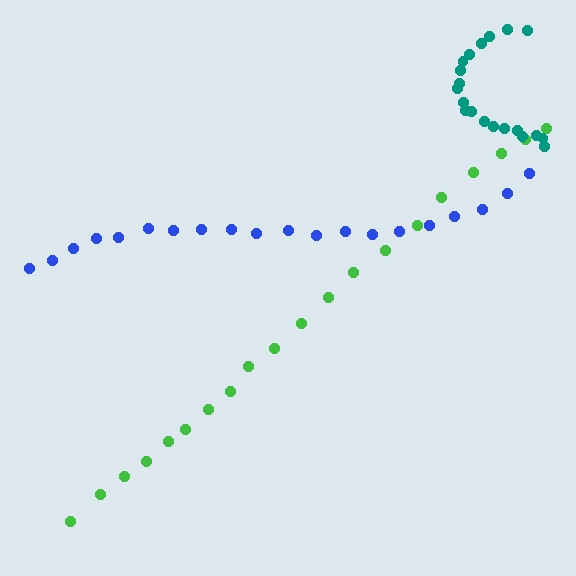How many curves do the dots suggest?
There are 3 distinct paths.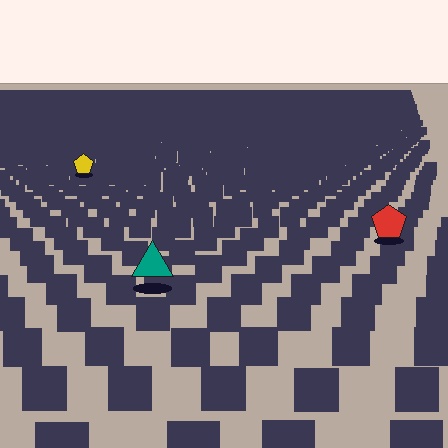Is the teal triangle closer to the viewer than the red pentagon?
Yes. The teal triangle is closer — you can tell from the texture gradient: the ground texture is coarser near it.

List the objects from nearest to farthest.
From nearest to farthest: the teal triangle, the red pentagon, the yellow pentagon.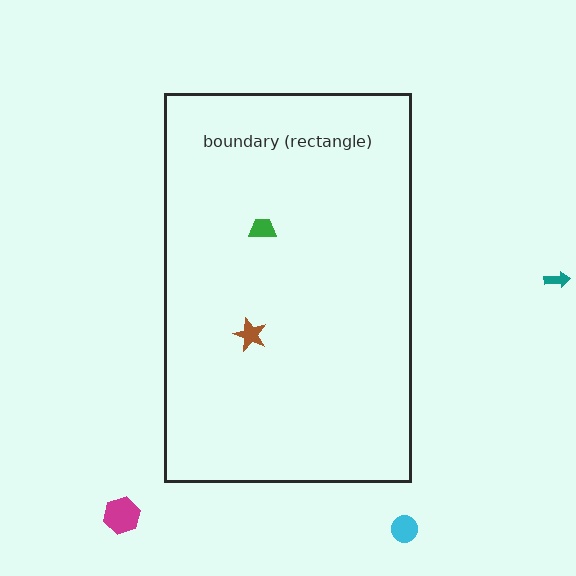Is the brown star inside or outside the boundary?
Inside.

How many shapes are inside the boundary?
2 inside, 3 outside.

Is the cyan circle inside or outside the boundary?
Outside.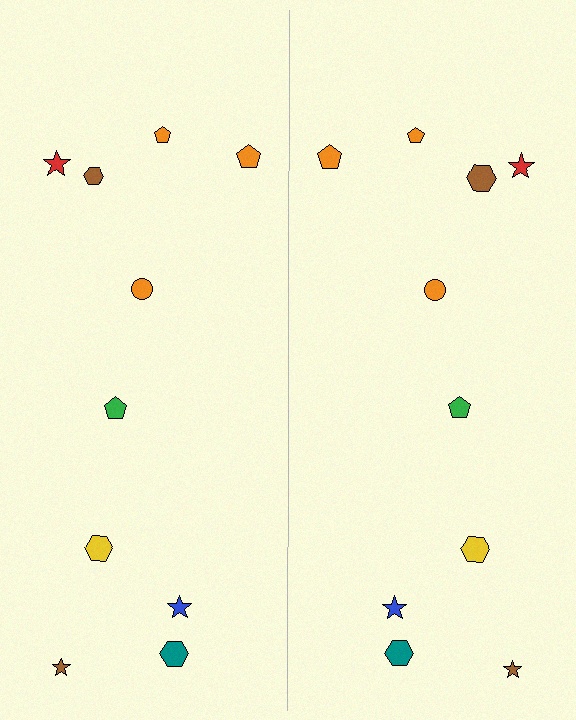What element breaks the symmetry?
The brown hexagon on the right side has a different size than its mirror counterpart.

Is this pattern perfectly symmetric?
No, the pattern is not perfectly symmetric. The brown hexagon on the right side has a different size than its mirror counterpart.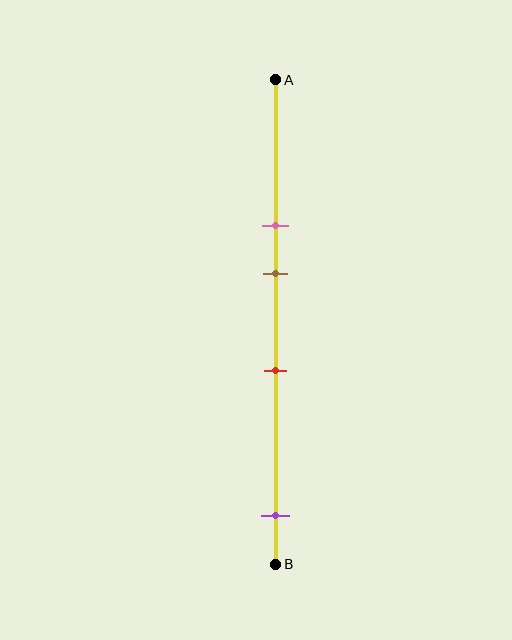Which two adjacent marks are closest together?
The pink and brown marks are the closest adjacent pair.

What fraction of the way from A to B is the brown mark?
The brown mark is approximately 40% (0.4) of the way from A to B.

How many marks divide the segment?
There are 4 marks dividing the segment.